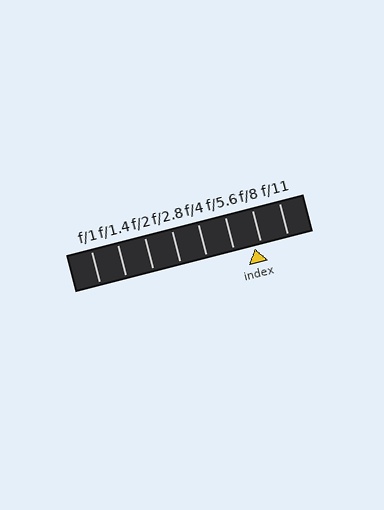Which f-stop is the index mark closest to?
The index mark is closest to f/8.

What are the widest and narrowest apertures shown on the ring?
The widest aperture shown is f/1 and the narrowest is f/11.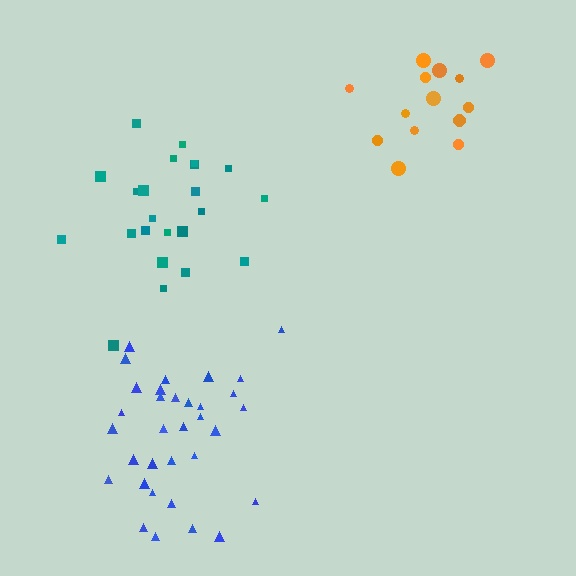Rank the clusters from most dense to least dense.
blue, orange, teal.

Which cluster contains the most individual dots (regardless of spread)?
Blue (33).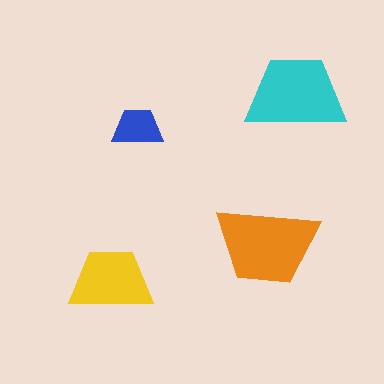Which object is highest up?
The cyan trapezoid is topmost.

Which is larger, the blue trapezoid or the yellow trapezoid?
The yellow one.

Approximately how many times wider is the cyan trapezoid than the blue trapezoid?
About 2 times wider.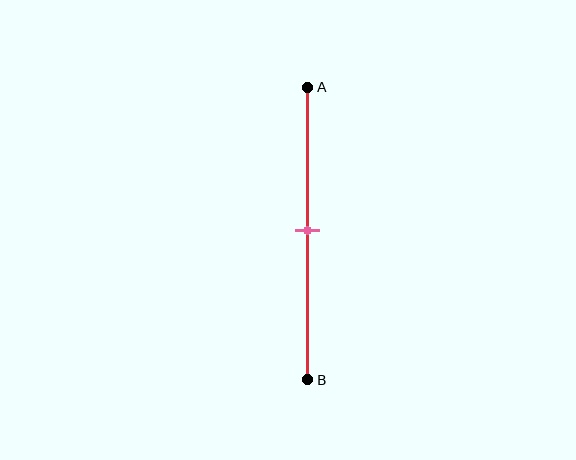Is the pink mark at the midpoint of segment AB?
Yes, the mark is approximately at the midpoint.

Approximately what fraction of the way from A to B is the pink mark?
The pink mark is approximately 50% of the way from A to B.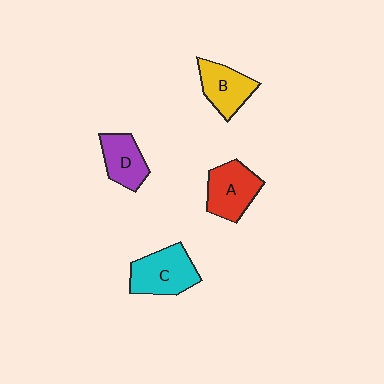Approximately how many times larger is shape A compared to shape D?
Approximately 1.3 times.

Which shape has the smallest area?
Shape D (purple).